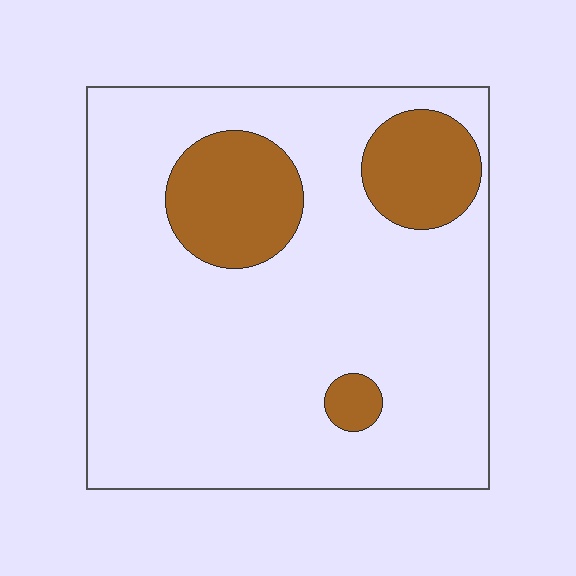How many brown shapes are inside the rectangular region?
3.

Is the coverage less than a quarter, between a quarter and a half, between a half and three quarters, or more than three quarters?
Less than a quarter.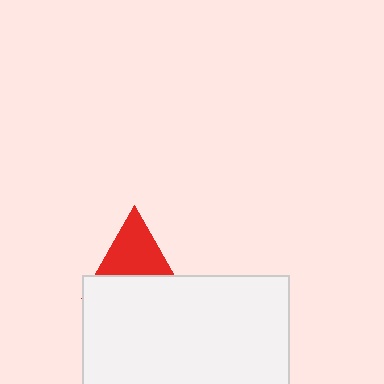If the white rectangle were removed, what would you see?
You would see the complete red triangle.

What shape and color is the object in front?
The object in front is a white rectangle.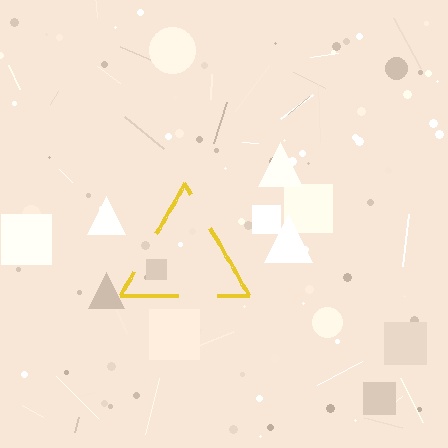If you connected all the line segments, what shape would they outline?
They would outline a triangle.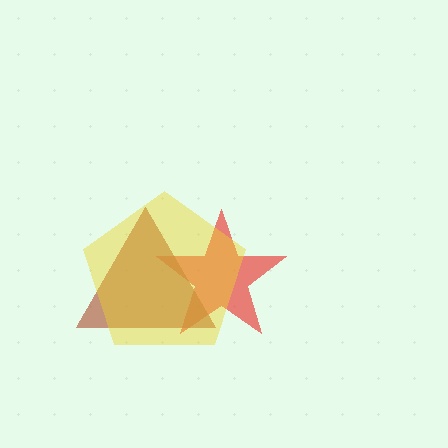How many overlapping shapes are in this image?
There are 3 overlapping shapes in the image.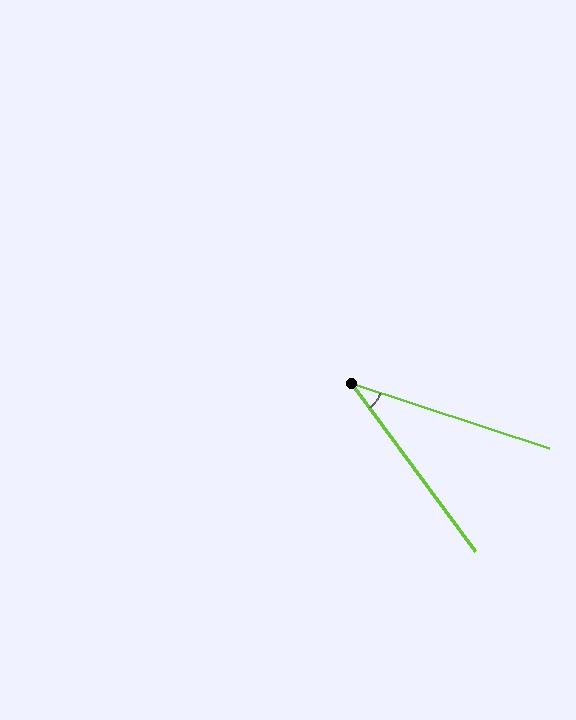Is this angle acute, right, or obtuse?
It is acute.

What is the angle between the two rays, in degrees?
Approximately 35 degrees.